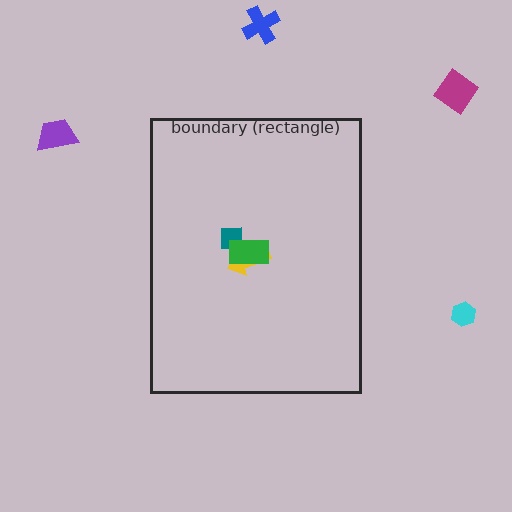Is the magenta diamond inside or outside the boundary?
Outside.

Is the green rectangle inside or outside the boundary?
Inside.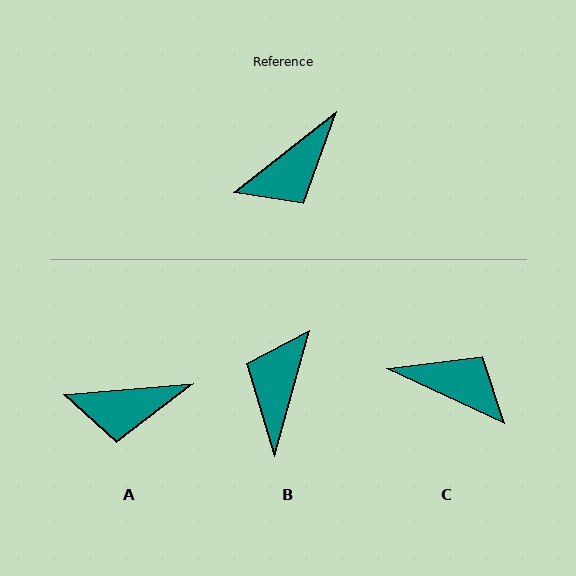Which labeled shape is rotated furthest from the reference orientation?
B, about 143 degrees away.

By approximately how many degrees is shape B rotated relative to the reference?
Approximately 143 degrees clockwise.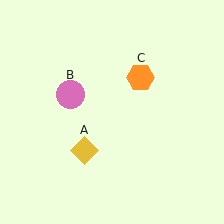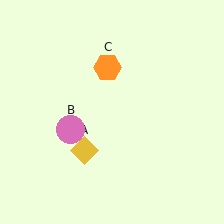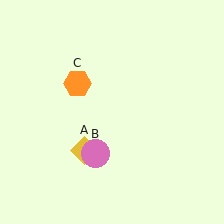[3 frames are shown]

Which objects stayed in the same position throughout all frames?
Yellow diamond (object A) remained stationary.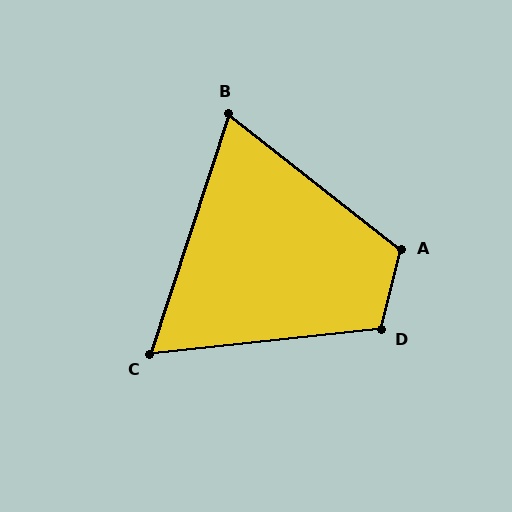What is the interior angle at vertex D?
Approximately 110 degrees (obtuse).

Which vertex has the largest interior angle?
A, at approximately 115 degrees.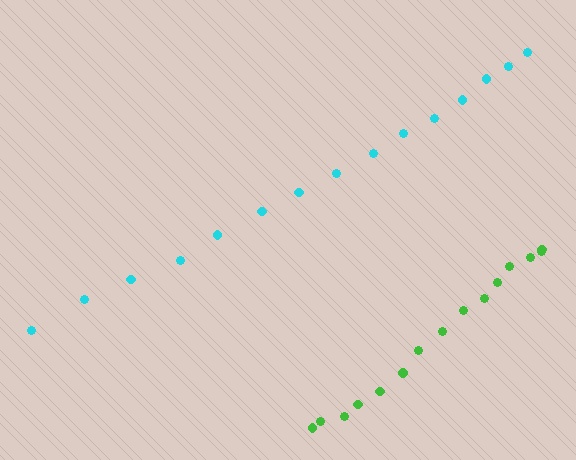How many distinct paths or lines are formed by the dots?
There are 2 distinct paths.